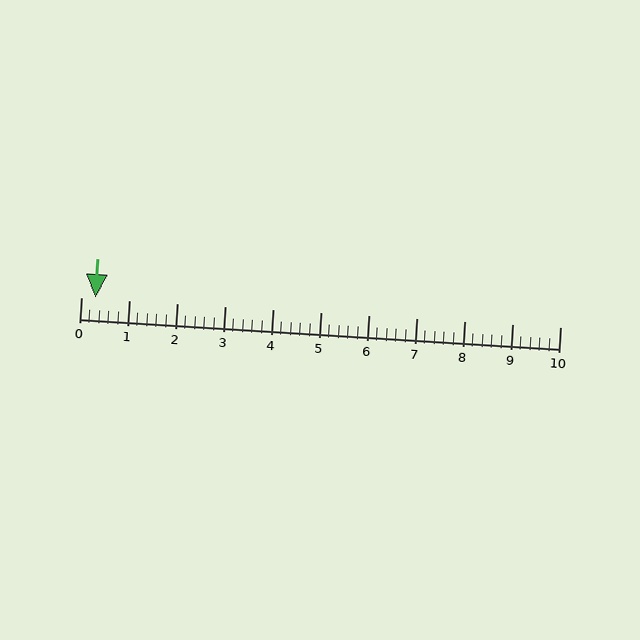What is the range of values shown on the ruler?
The ruler shows values from 0 to 10.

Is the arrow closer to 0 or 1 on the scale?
The arrow is closer to 0.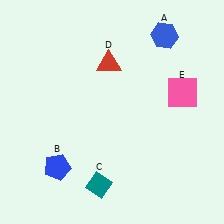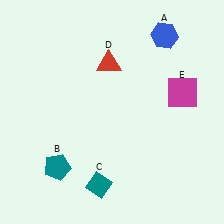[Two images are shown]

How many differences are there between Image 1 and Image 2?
There are 2 differences between the two images.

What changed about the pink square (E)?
In Image 1, E is pink. In Image 2, it changed to magenta.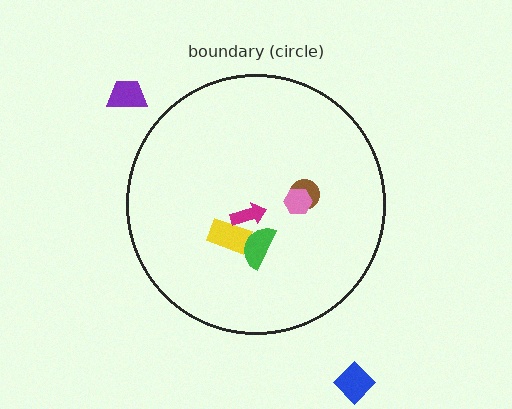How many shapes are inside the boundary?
5 inside, 2 outside.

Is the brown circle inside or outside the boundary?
Inside.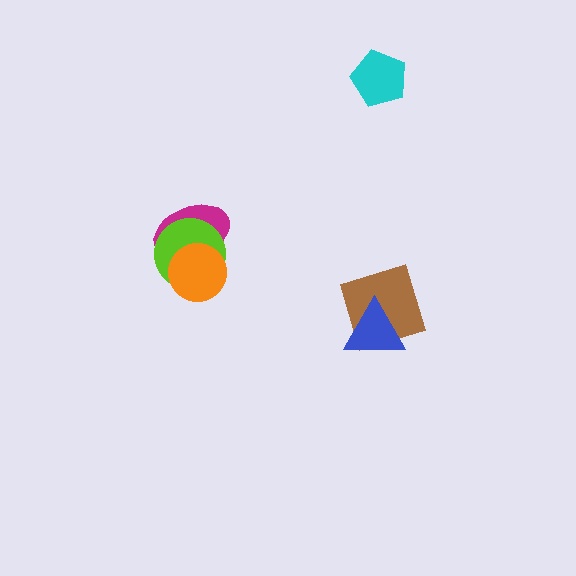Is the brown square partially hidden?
Yes, it is partially covered by another shape.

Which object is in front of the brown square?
The blue triangle is in front of the brown square.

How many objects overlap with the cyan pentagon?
0 objects overlap with the cyan pentagon.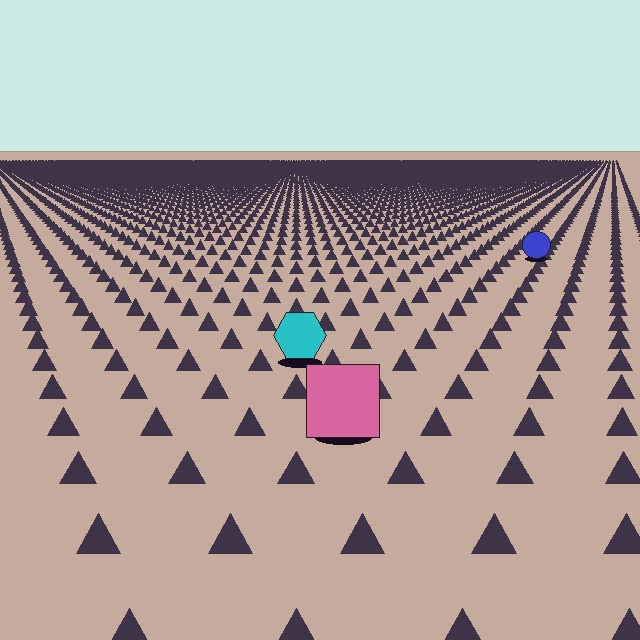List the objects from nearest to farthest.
From nearest to farthest: the pink square, the cyan hexagon, the blue circle.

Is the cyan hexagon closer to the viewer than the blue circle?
Yes. The cyan hexagon is closer — you can tell from the texture gradient: the ground texture is coarser near it.